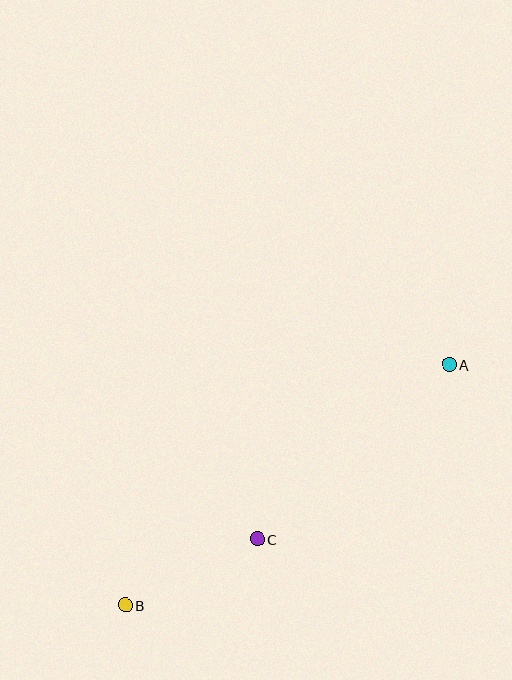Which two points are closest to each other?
Points B and C are closest to each other.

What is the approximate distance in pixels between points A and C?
The distance between A and C is approximately 260 pixels.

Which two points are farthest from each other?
Points A and B are farthest from each other.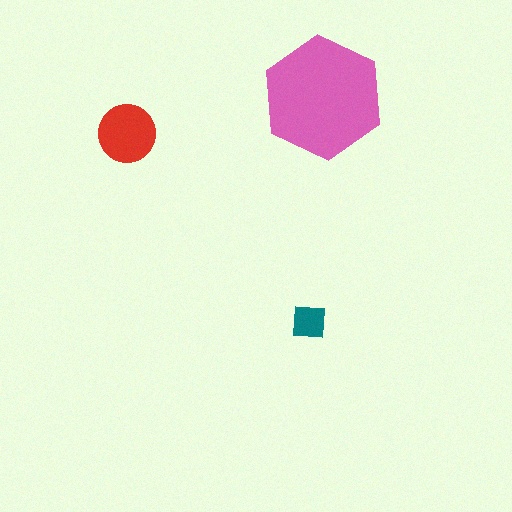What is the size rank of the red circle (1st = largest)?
2nd.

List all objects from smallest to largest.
The teal square, the red circle, the pink hexagon.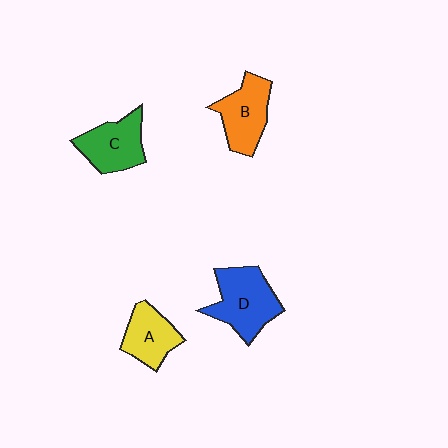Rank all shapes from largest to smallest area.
From largest to smallest: D (blue), B (orange), C (green), A (yellow).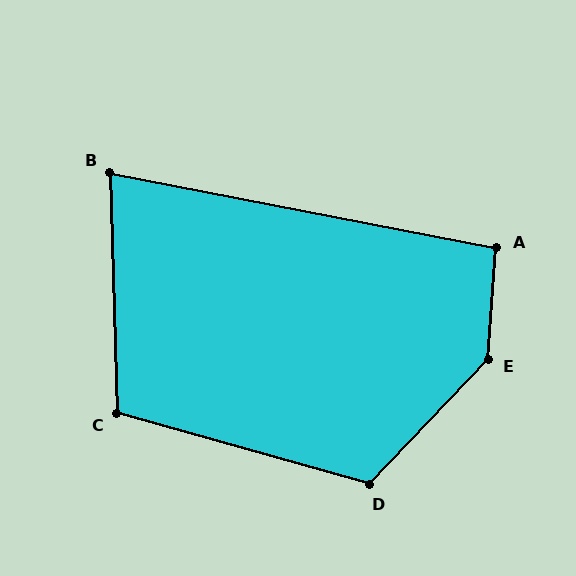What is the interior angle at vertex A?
Approximately 97 degrees (obtuse).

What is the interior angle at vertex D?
Approximately 118 degrees (obtuse).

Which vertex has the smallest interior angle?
B, at approximately 77 degrees.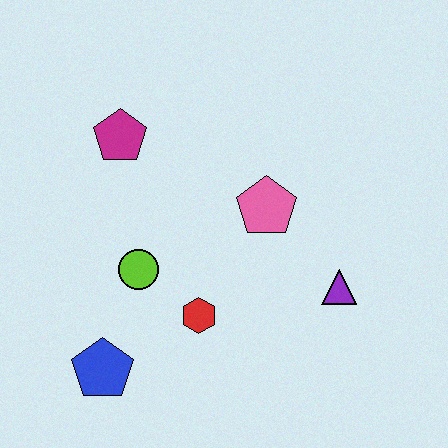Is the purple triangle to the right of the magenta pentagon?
Yes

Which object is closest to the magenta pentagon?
The lime circle is closest to the magenta pentagon.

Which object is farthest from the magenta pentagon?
The purple triangle is farthest from the magenta pentagon.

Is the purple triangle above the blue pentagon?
Yes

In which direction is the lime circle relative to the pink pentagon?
The lime circle is to the left of the pink pentagon.